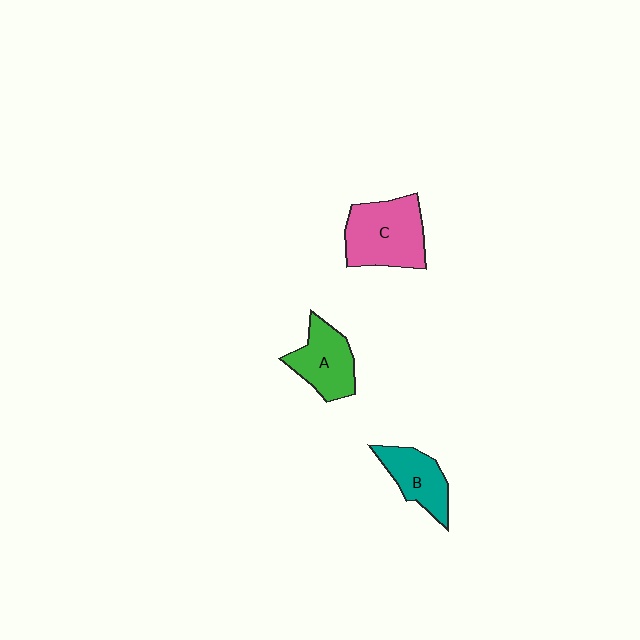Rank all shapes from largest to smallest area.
From largest to smallest: C (pink), A (green), B (teal).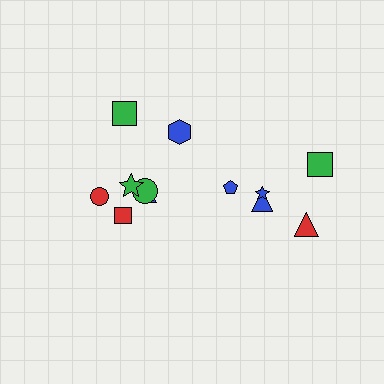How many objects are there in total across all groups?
There are 12 objects.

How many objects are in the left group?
There are 7 objects.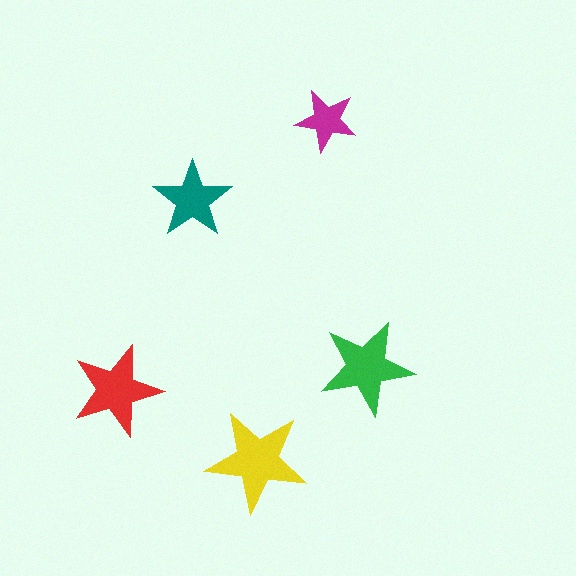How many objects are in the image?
There are 5 objects in the image.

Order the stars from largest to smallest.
the yellow one, the green one, the red one, the teal one, the magenta one.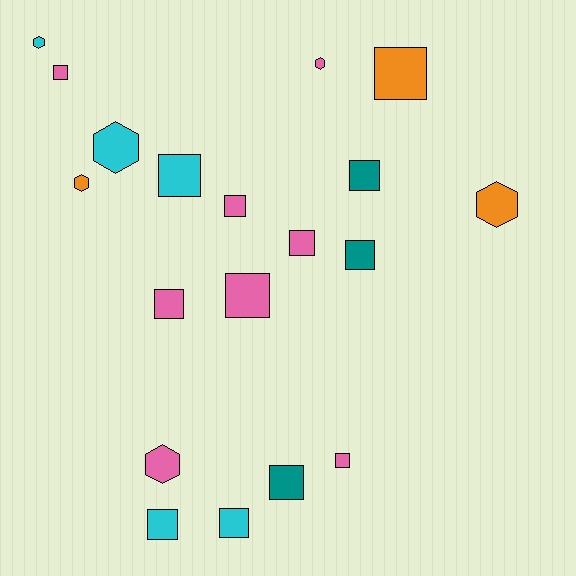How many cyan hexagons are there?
There are 2 cyan hexagons.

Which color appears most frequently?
Pink, with 8 objects.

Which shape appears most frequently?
Square, with 13 objects.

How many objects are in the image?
There are 19 objects.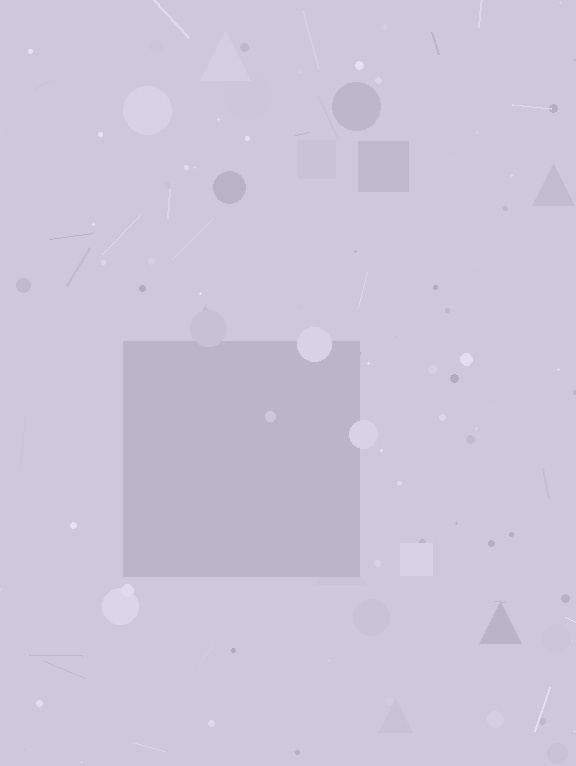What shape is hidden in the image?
A square is hidden in the image.